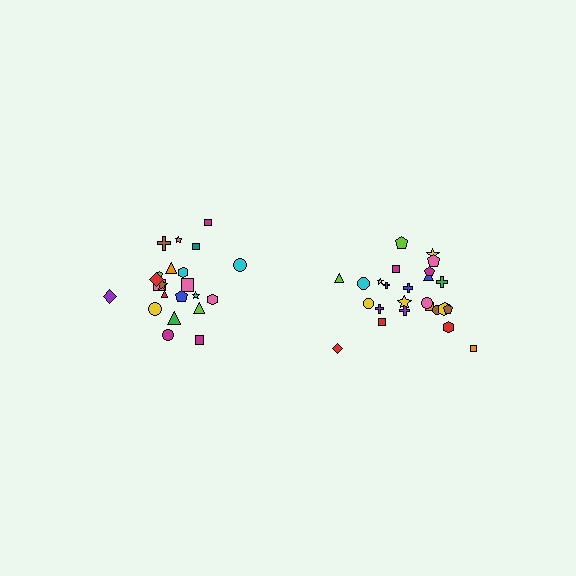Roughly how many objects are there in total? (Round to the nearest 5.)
Roughly 45 objects in total.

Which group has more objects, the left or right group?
The right group.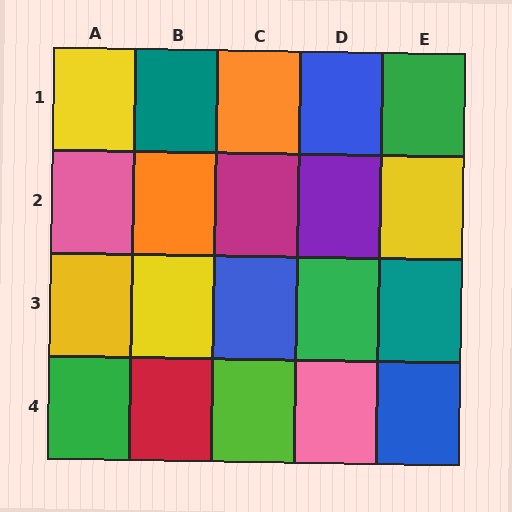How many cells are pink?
2 cells are pink.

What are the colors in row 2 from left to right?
Pink, orange, magenta, purple, yellow.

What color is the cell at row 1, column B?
Teal.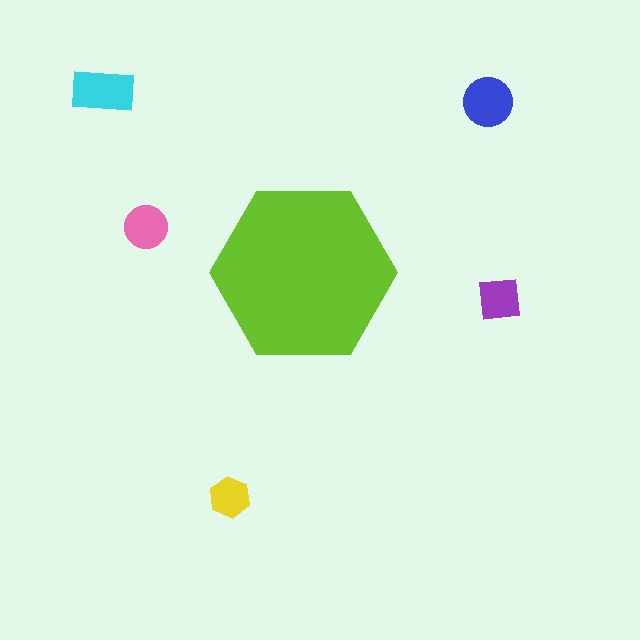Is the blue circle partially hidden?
No, the blue circle is fully visible.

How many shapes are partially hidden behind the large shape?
0 shapes are partially hidden.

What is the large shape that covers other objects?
A lime hexagon.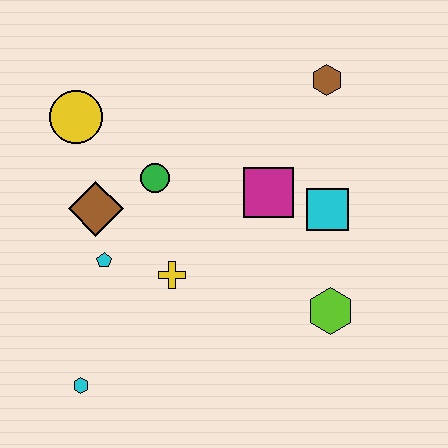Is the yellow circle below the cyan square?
No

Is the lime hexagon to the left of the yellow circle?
No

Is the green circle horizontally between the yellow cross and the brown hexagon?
No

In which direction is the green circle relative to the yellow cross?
The green circle is above the yellow cross.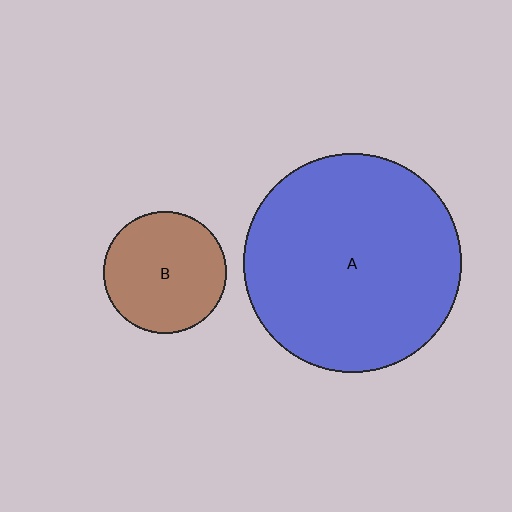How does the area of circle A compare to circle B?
Approximately 3.2 times.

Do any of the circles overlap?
No, none of the circles overlap.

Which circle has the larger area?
Circle A (blue).